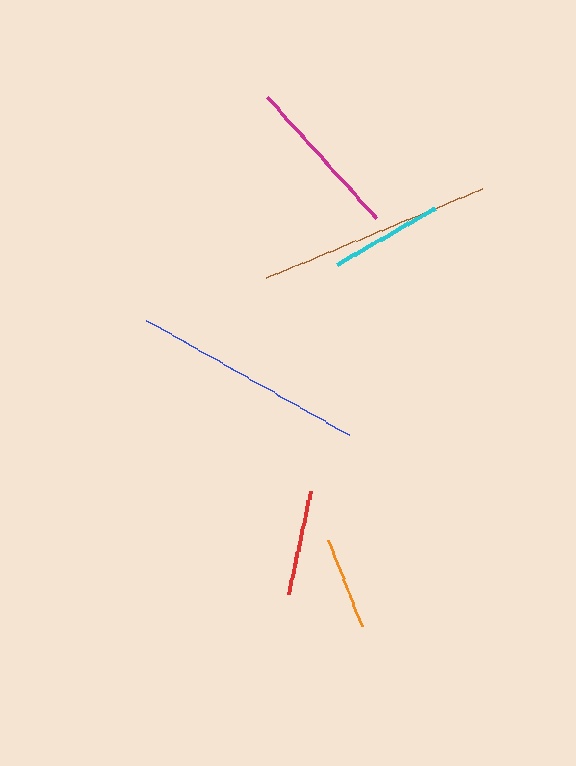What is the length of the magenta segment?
The magenta segment is approximately 164 pixels long.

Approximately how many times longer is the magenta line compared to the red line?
The magenta line is approximately 1.6 times the length of the red line.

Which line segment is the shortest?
The orange line is the shortest at approximately 93 pixels.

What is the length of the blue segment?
The blue segment is approximately 233 pixels long.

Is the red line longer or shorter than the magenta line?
The magenta line is longer than the red line.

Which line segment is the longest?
The brown line is the longest at approximately 234 pixels.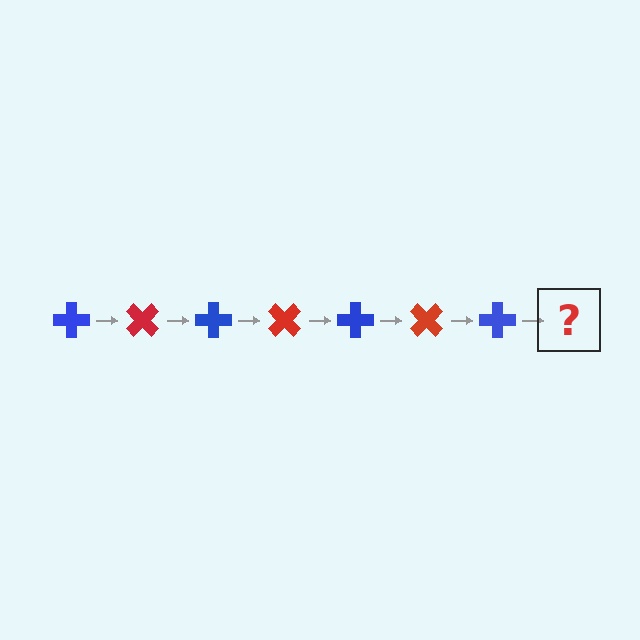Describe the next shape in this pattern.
It should be a red cross, rotated 315 degrees from the start.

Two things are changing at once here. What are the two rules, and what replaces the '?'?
The two rules are that it rotates 45 degrees each step and the color cycles through blue and red. The '?' should be a red cross, rotated 315 degrees from the start.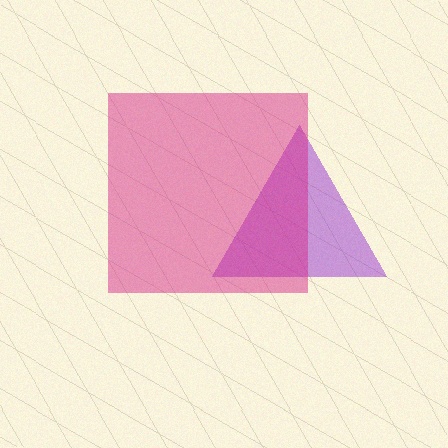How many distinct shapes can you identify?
There are 2 distinct shapes: a purple triangle, a magenta square.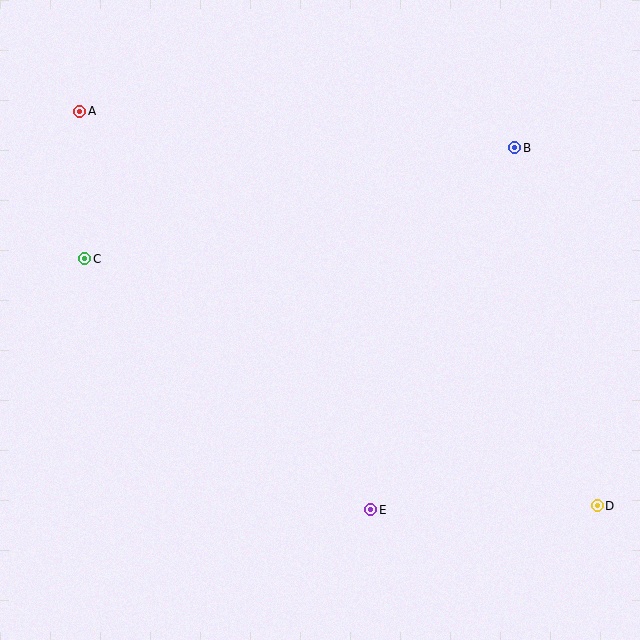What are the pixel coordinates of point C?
Point C is at (85, 259).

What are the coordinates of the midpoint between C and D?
The midpoint between C and D is at (341, 382).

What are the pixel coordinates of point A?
Point A is at (80, 111).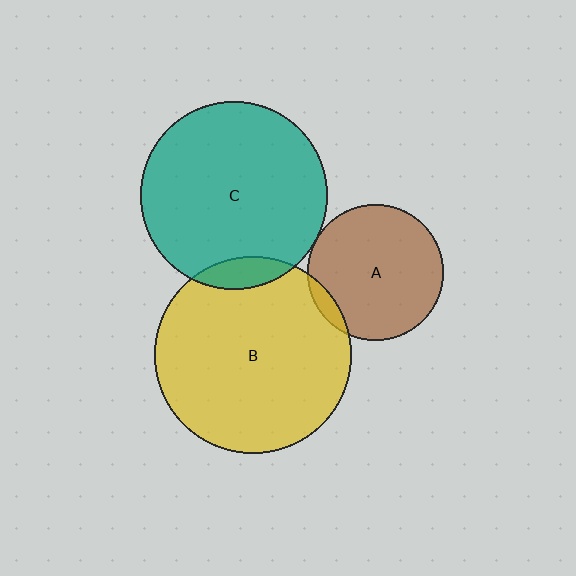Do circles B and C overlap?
Yes.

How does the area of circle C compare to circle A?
Approximately 1.9 times.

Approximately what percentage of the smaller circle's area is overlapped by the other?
Approximately 10%.